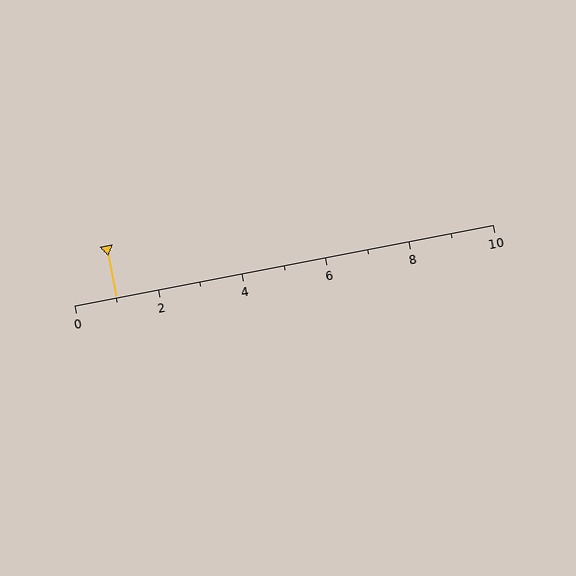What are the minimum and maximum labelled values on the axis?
The axis runs from 0 to 10.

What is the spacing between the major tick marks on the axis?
The major ticks are spaced 2 apart.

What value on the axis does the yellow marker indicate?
The marker indicates approximately 1.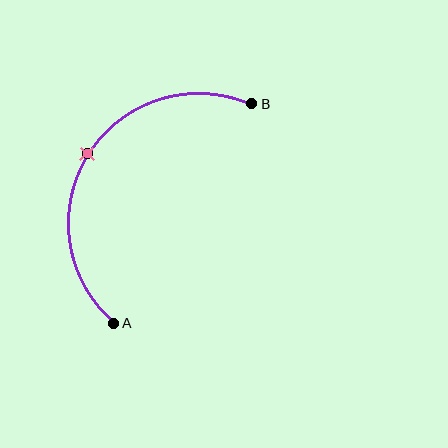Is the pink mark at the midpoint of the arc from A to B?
Yes. The pink mark lies on the arc at equal arc-length from both A and B — it is the arc midpoint.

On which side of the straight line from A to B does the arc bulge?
The arc bulges to the left of the straight line connecting A and B.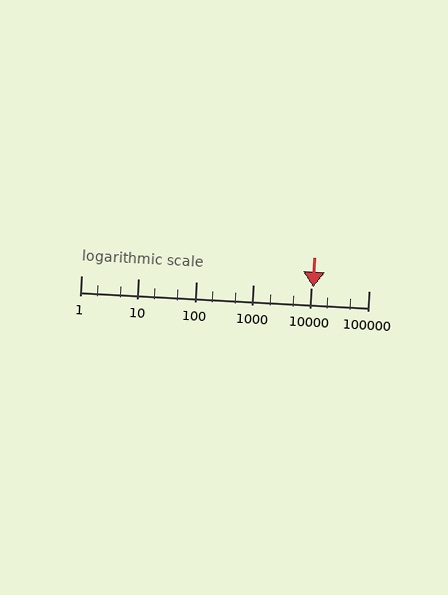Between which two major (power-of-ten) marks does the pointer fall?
The pointer is between 10000 and 100000.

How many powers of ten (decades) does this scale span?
The scale spans 5 decades, from 1 to 100000.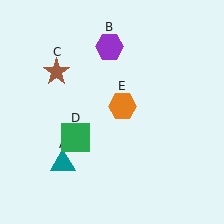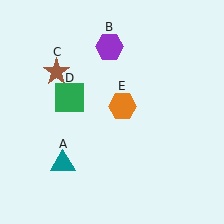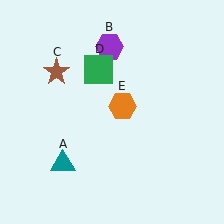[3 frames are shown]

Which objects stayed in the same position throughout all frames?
Teal triangle (object A) and purple hexagon (object B) and brown star (object C) and orange hexagon (object E) remained stationary.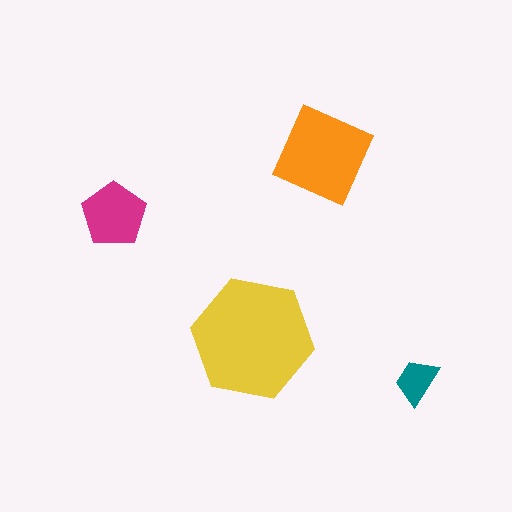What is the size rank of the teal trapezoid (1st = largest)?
4th.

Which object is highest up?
The orange square is topmost.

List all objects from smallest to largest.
The teal trapezoid, the magenta pentagon, the orange square, the yellow hexagon.